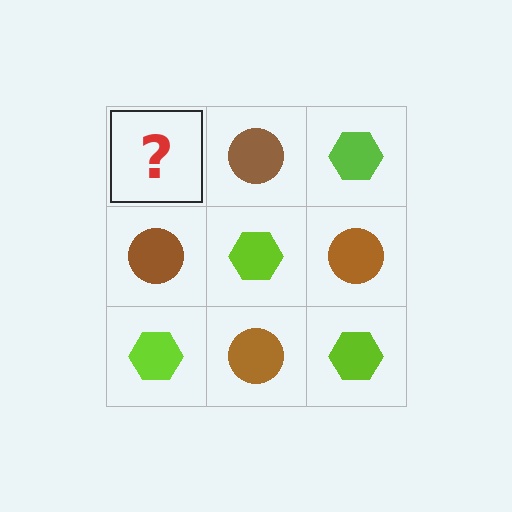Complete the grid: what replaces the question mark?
The question mark should be replaced with a lime hexagon.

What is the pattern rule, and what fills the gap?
The rule is that it alternates lime hexagon and brown circle in a checkerboard pattern. The gap should be filled with a lime hexagon.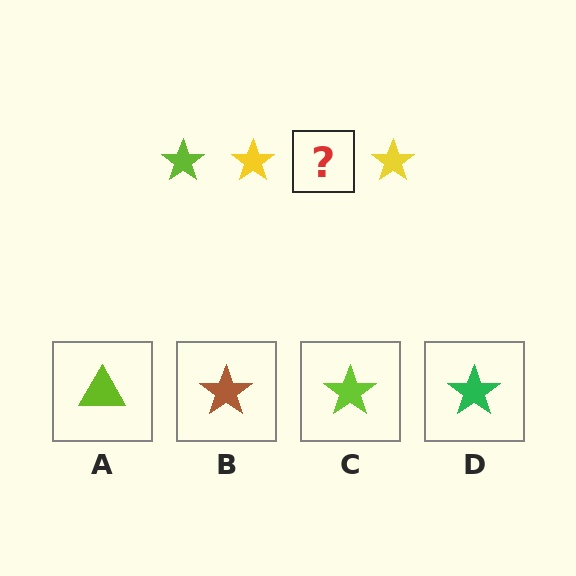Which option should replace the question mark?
Option C.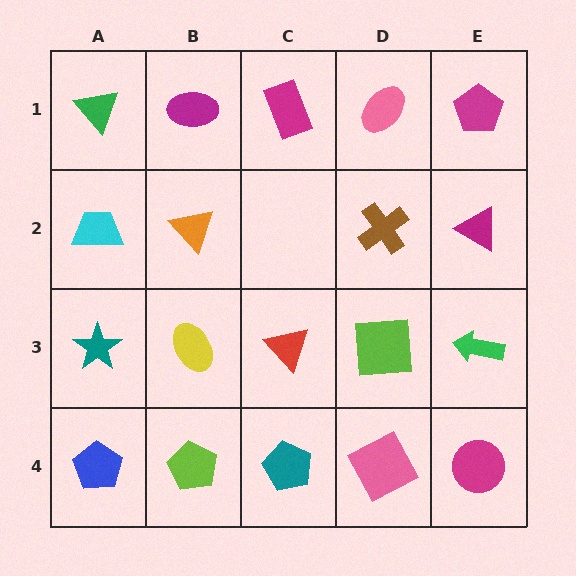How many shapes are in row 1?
5 shapes.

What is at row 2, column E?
A magenta triangle.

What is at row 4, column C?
A teal pentagon.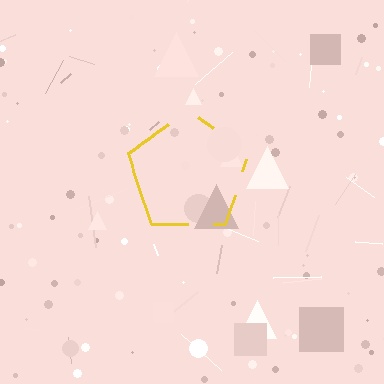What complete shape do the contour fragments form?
The contour fragments form a pentagon.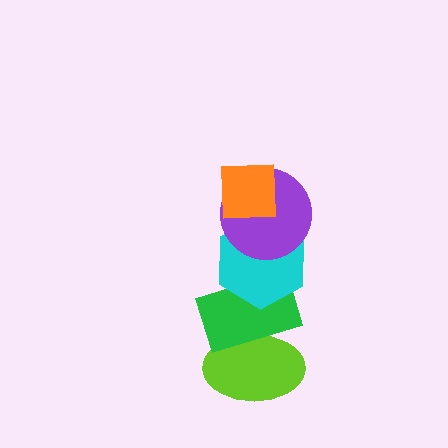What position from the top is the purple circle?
The purple circle is 2nd from the top.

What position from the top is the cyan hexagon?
The cyan hexagon is 3rd from the top.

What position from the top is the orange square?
The orange square is 1st from the top.